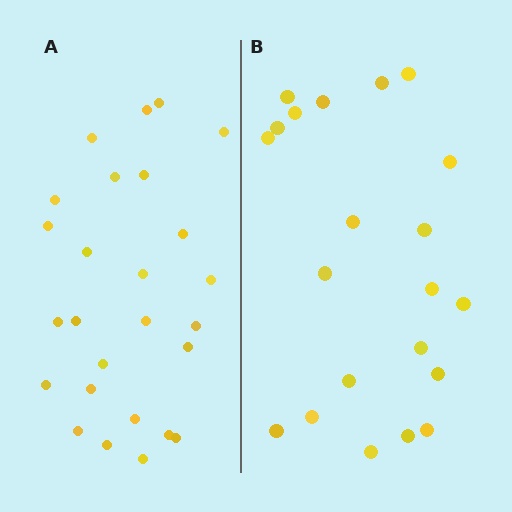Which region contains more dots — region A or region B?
Region A (the left region) has more dots.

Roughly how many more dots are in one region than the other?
Region A has about 5 more dots than region B.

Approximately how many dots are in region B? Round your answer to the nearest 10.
About 20 dots. (The exact count is 21, which rounds to 20.)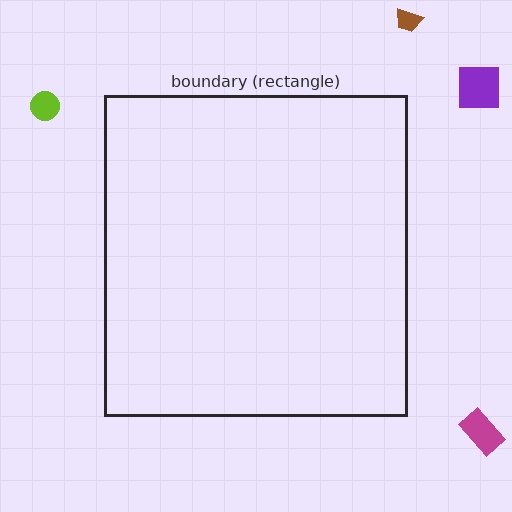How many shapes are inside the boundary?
0 inside, 4 outside.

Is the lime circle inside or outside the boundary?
Outside.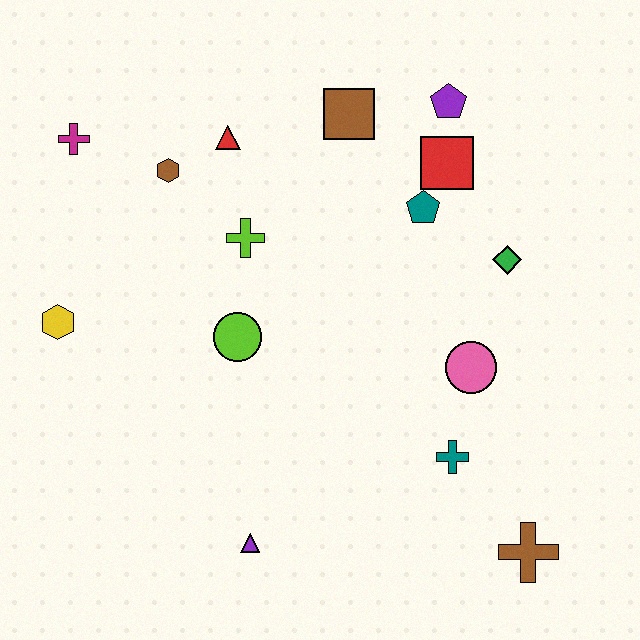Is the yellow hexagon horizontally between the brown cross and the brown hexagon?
No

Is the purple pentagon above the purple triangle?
Yes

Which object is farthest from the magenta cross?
The brown cross is farthest from the magenta cross.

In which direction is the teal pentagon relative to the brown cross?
The teal pentagon is above the brown cross.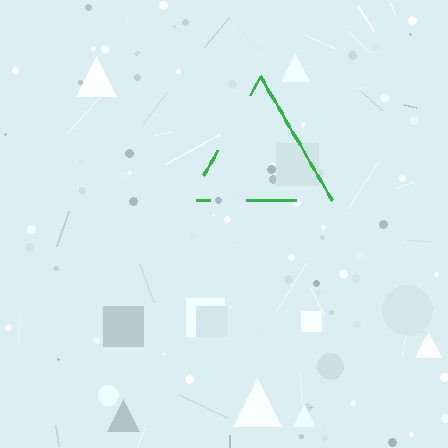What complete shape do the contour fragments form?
The contour fragments form a triangle.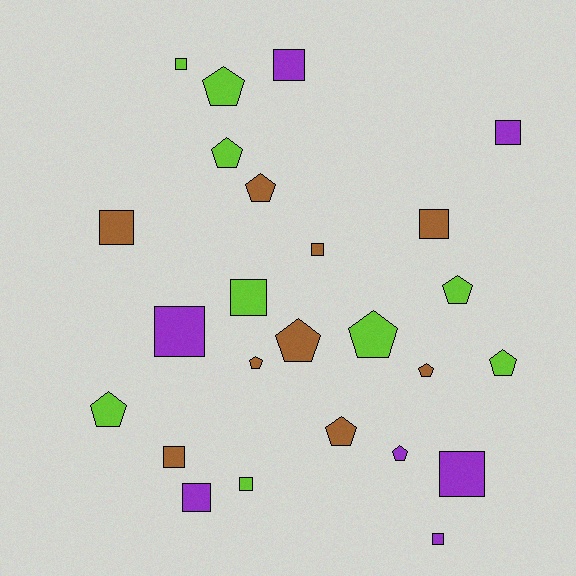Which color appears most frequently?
Brown, with 9 objects.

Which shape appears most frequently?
Square, with 13 objects.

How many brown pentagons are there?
There are 5 brown pentagons.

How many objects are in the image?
There are 25 objects.